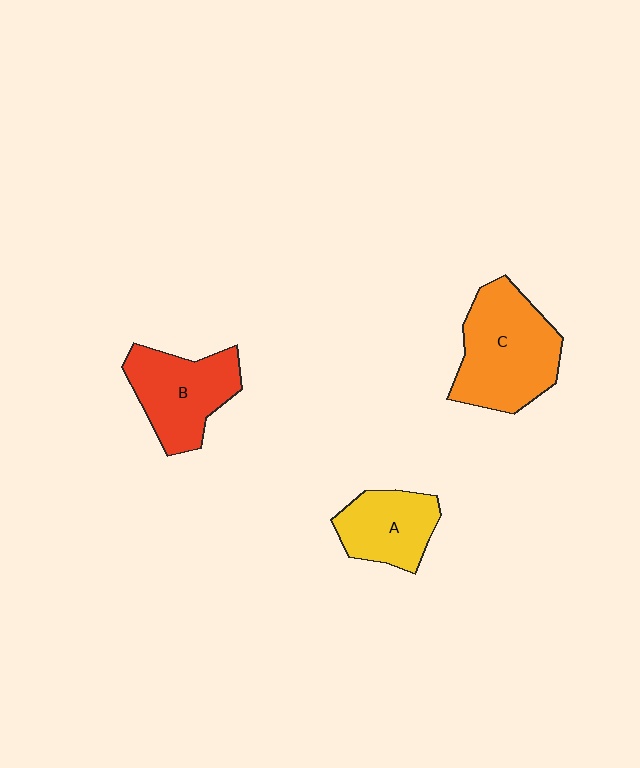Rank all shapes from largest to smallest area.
From largest to smallest: C (orange), B (red), A (yellow).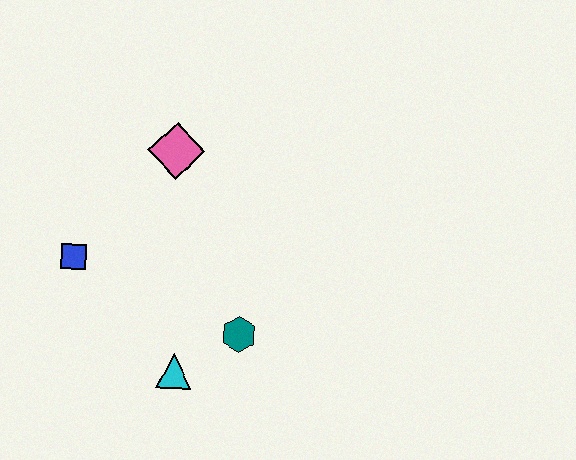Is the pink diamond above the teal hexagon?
Yes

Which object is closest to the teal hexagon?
The cyan triangle is closest to the teal hexagon.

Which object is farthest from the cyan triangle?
The pink diamond is farthest from the cyan triangle.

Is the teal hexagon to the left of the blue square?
No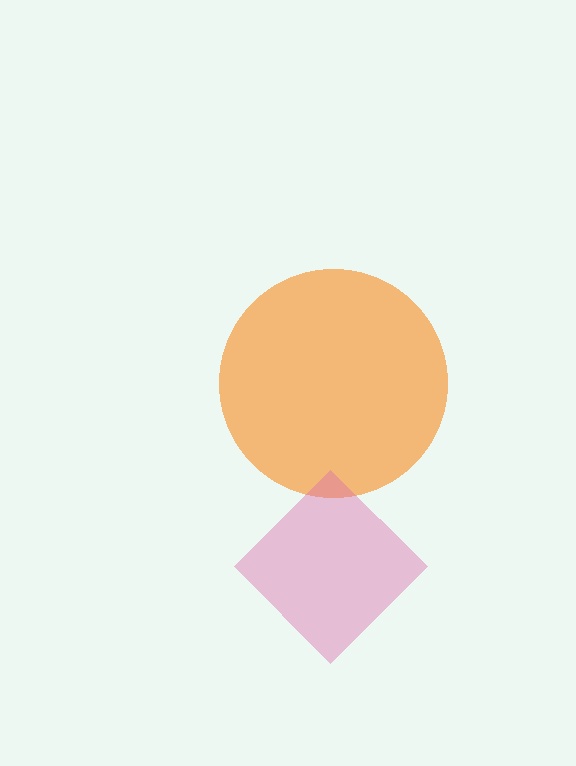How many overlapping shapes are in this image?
There are 2 overlapping shapes in the image.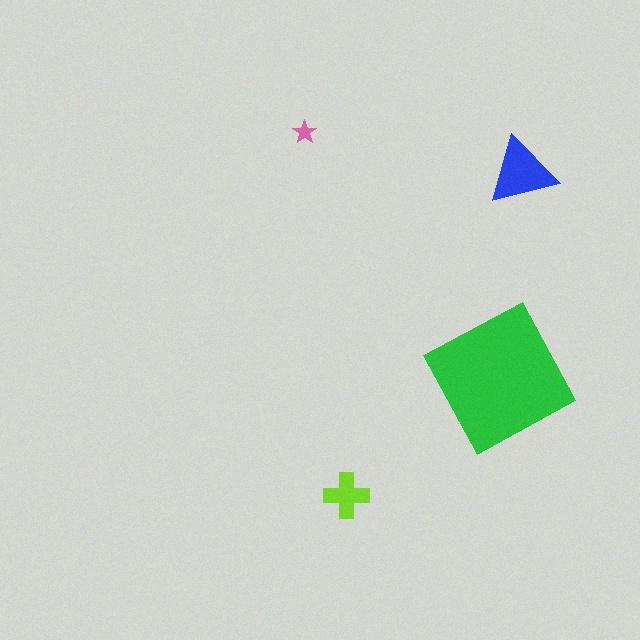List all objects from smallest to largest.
The pink star, the lime cross, the blue triangle, the green square.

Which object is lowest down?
The lime cross is bottommost.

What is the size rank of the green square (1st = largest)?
1st.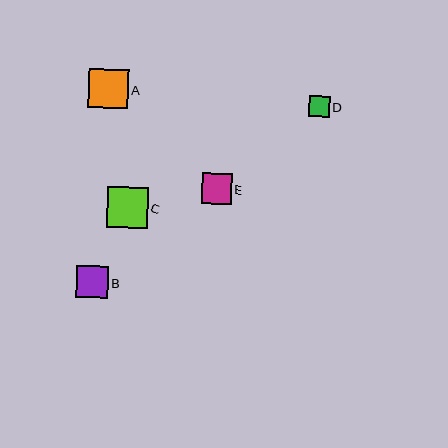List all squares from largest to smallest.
From largest to smallest: C, A, B, E, D.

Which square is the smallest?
Square D is the smallest with a size of approximately 20 pixels.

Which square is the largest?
Square C is the largest with a size of approximately 41 pixels.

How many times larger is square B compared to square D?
Square B is approximately 1.6 times the size of square D.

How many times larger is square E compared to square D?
Square E is approximately 1.5 times the size of square D.